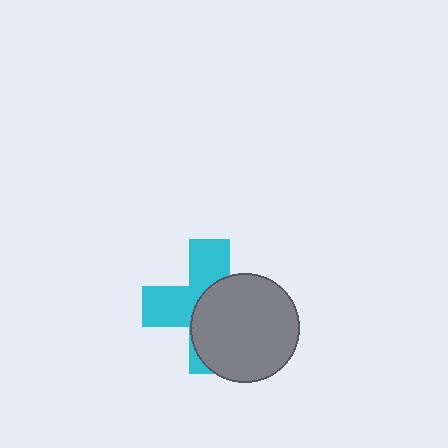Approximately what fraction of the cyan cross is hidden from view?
Roughly 53% of the cyan cross is hidden behind the gray circle.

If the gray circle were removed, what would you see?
You would see the complete cyan cross.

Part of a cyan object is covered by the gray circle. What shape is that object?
It is a cross.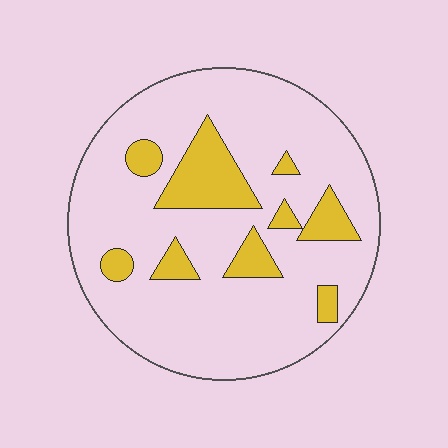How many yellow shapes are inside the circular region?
9.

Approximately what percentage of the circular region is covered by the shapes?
Approximately 20%.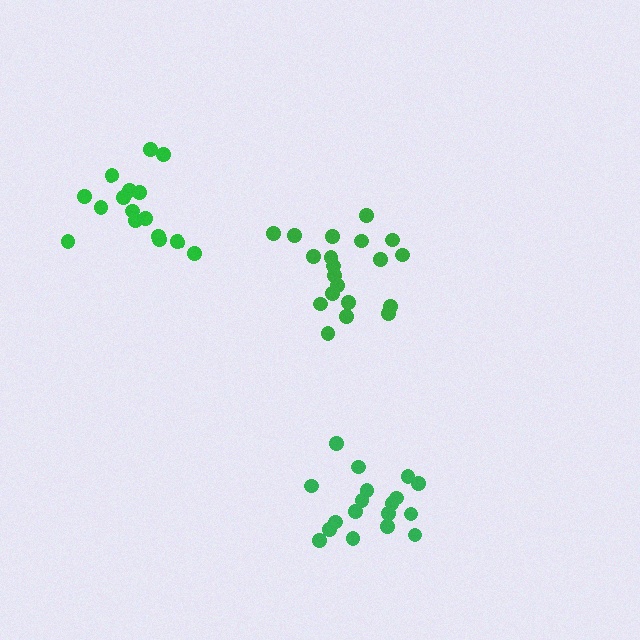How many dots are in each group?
Group 1: 20 dots, Group 2: 18 dots, Group 3: 16 dots (54 total).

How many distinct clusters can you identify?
There are 3 distinct clusters.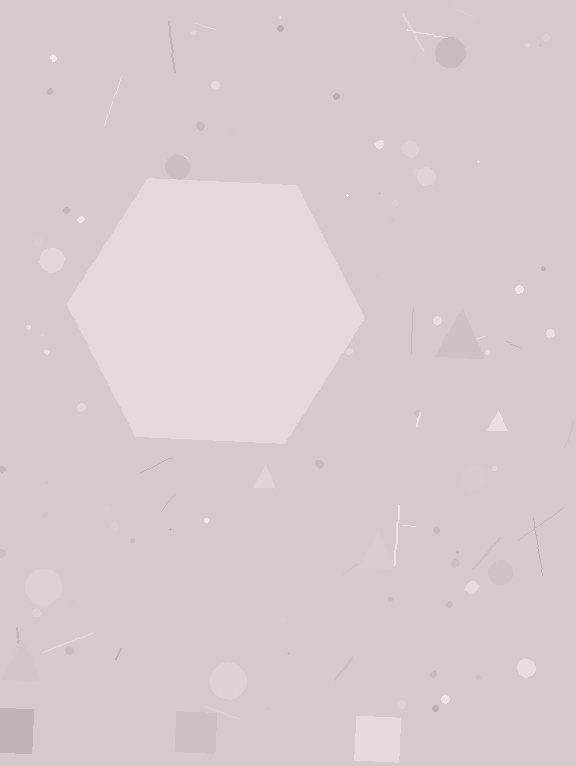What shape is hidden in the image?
A hexagon is hidden in the image.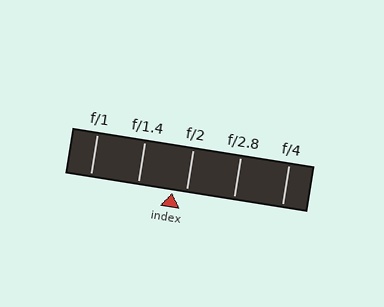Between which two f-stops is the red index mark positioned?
The index mark is between f/1.4 and f/2.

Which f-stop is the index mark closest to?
The index mark is closest to f/2.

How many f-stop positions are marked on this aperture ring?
There are 5 f-stop positions marked.